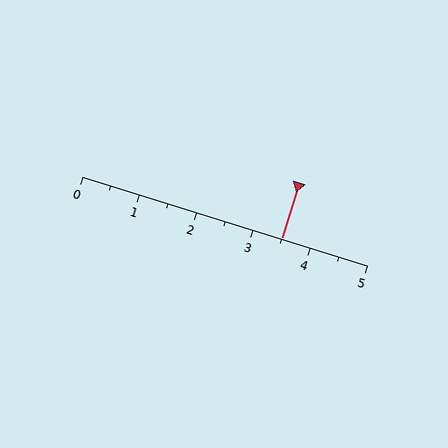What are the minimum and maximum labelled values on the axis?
The axis runs from 0 to 5.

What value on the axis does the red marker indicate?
The marker indicates approximately 3.5.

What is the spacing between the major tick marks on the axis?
The major ticks are spaced 1 apart.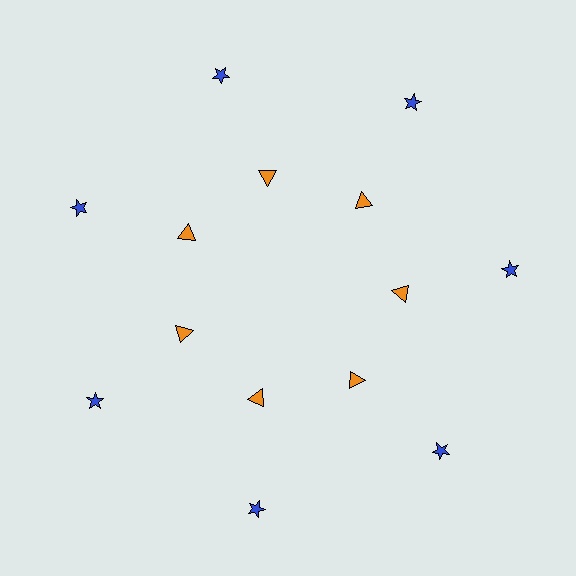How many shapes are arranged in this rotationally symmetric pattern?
There are 14 shapes, arranged in 7 groups of 2.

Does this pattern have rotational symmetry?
Yes, this pattern has 7-fold rotational symmetry. It looks the same after rotating 51 degrees around the center.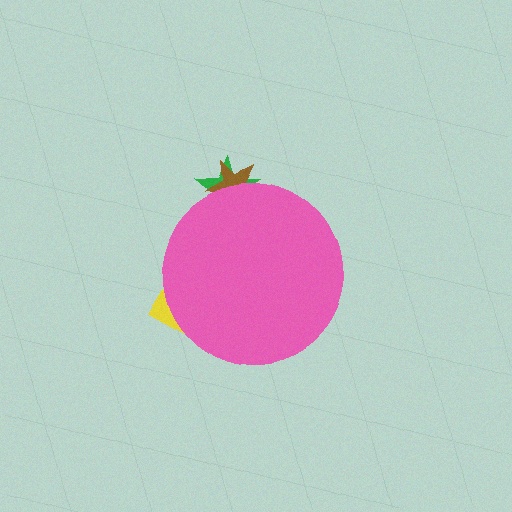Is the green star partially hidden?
Yes, the green star is partially hidden behind the pink circle.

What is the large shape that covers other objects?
A pink circle.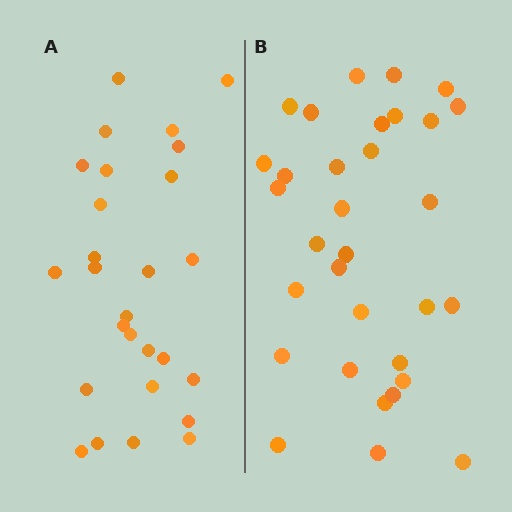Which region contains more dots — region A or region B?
Region B (the right region) has more dots.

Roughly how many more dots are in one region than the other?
Region B has about 5 more dots than region A.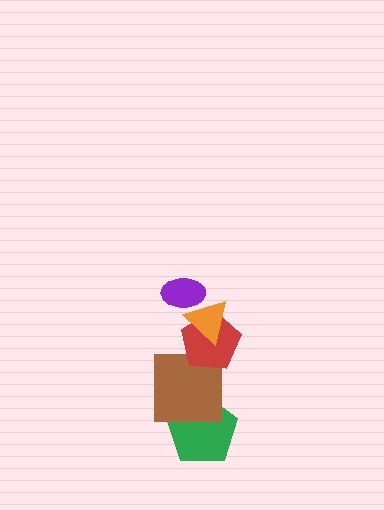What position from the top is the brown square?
The brown square is 4th from the top.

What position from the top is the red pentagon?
The red pentagon is 3rd from the top.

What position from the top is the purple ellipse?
The purple ellipse is 1st from the top.